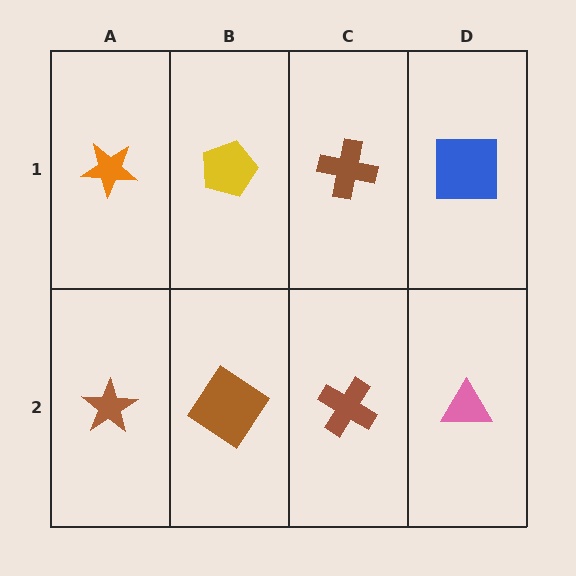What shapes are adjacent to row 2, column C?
A brown cross (row 1, column C), a brown diamond (row 2, column B), a pink triangle (row 2, column D).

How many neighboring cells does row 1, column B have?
3.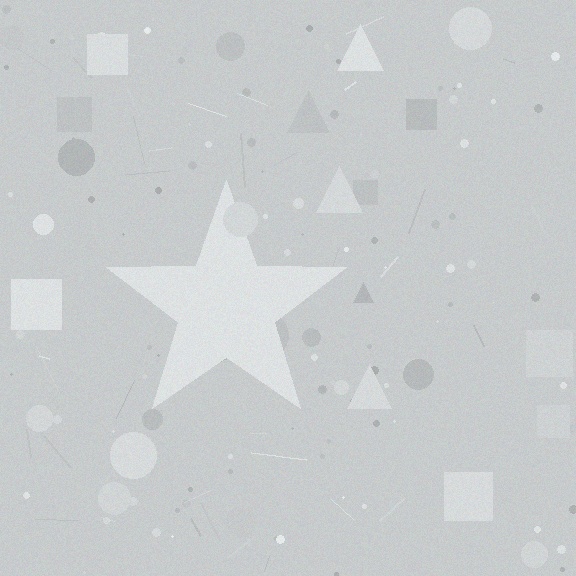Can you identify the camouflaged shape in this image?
The camouflaged shape is a star.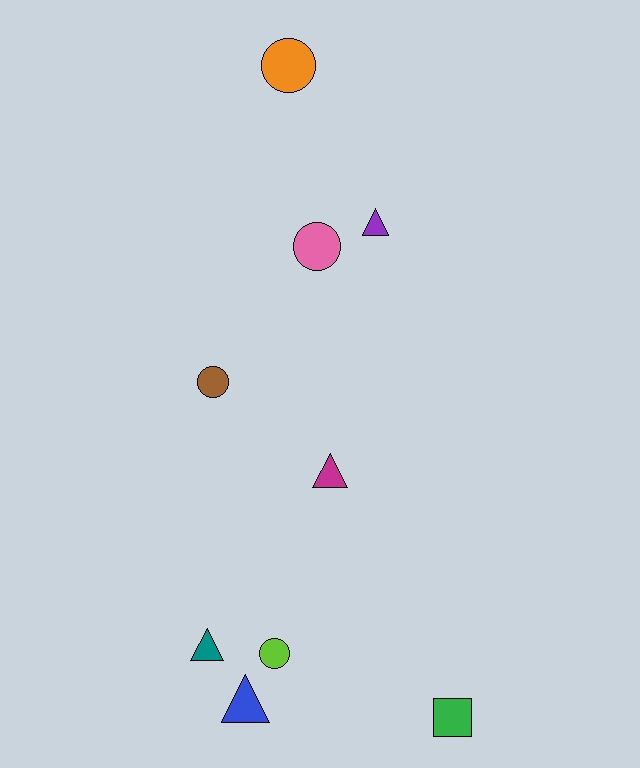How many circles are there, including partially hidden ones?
There are 4 circles.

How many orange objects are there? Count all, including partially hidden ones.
There is 1 orange object.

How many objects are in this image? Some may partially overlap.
There are 9 objects.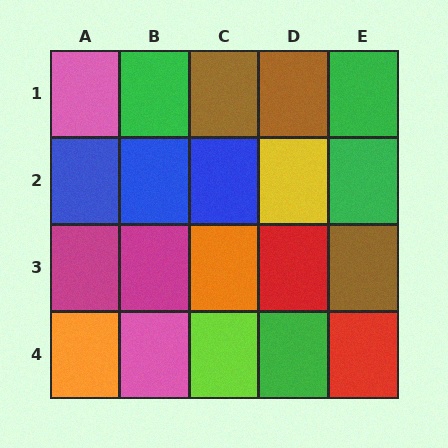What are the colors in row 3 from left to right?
Magenta, magenta, orange, red, brown.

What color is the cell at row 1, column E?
Green.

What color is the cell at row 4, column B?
Pink.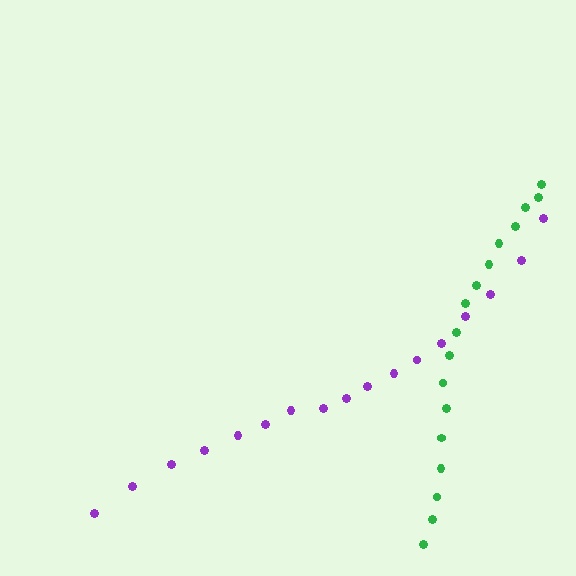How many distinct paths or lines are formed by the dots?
There are 2 distinct paths.